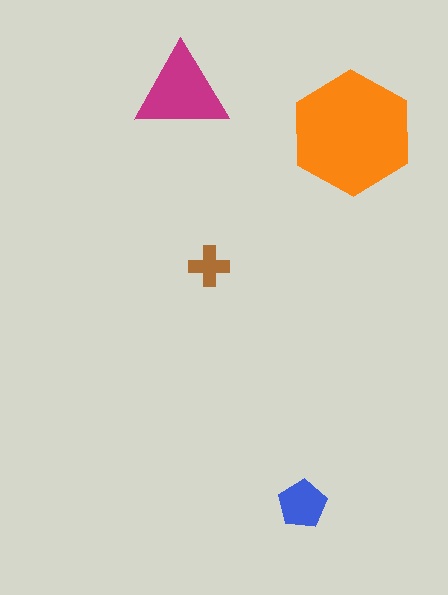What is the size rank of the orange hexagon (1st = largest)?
1st.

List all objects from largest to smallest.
The orange hexagon, the magenta triangle, the blue pentagon, the brown cross.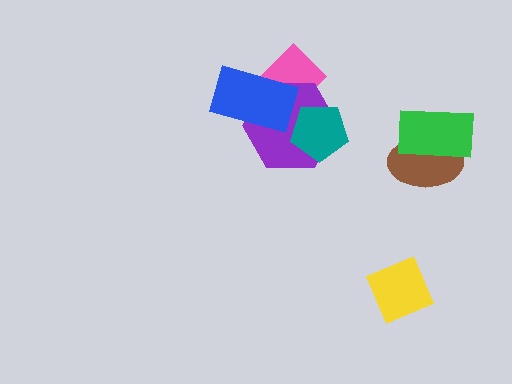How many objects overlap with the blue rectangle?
2 objects overlap with the blue rectangle.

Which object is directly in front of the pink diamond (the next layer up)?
The purple hexagon is directly in front of the pink diamond.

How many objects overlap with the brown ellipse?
1 object overlaps with the brown ellipse.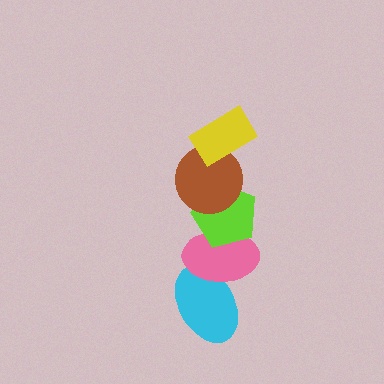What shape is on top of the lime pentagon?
The brown circle is on top of the lime pentagon.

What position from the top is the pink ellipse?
The pink ellipse is 4th from the top.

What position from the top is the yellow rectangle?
The yellow rectangle is 1st from the top.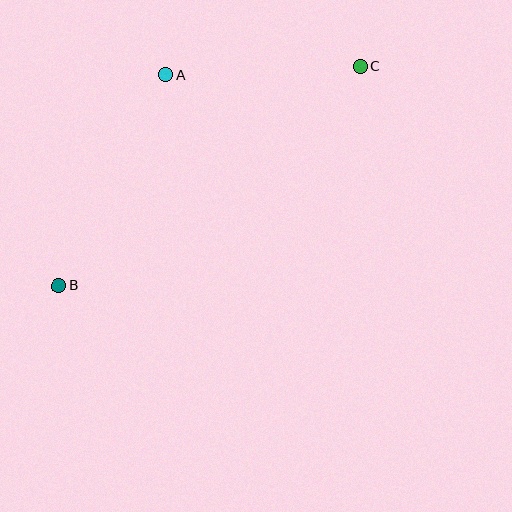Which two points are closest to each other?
Points A and C are closest to each other.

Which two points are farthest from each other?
Points B and C are farthest from each other.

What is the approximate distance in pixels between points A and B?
The distance between A and B is approximately 236 pixels.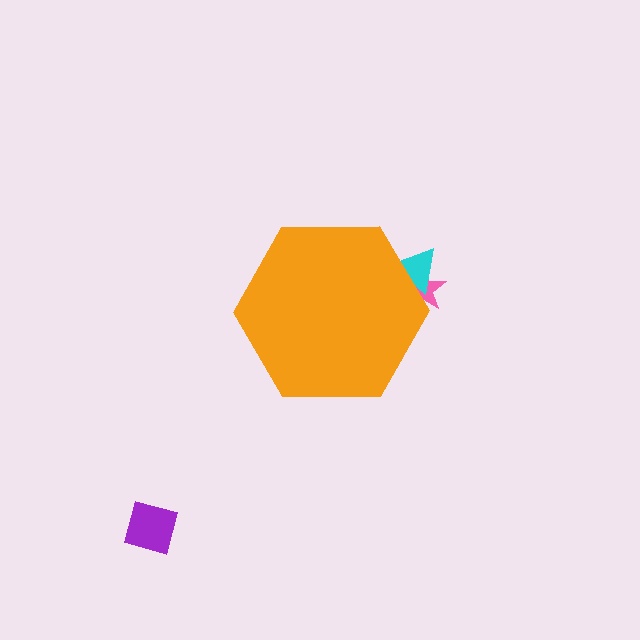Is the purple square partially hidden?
No, the purple square is fully visible.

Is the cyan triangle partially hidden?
Yes, the cyan triangle is partially hidden behind the orange hexagon.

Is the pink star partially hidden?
Yes, the pink star is partially hidden behind the orange hexagon.